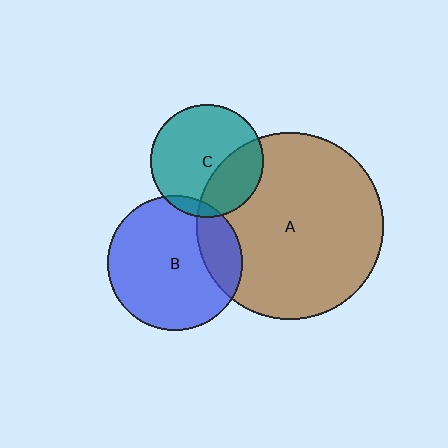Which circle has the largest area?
Circle A (brown).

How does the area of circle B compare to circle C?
Approximately 1.4 times.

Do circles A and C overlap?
Yes.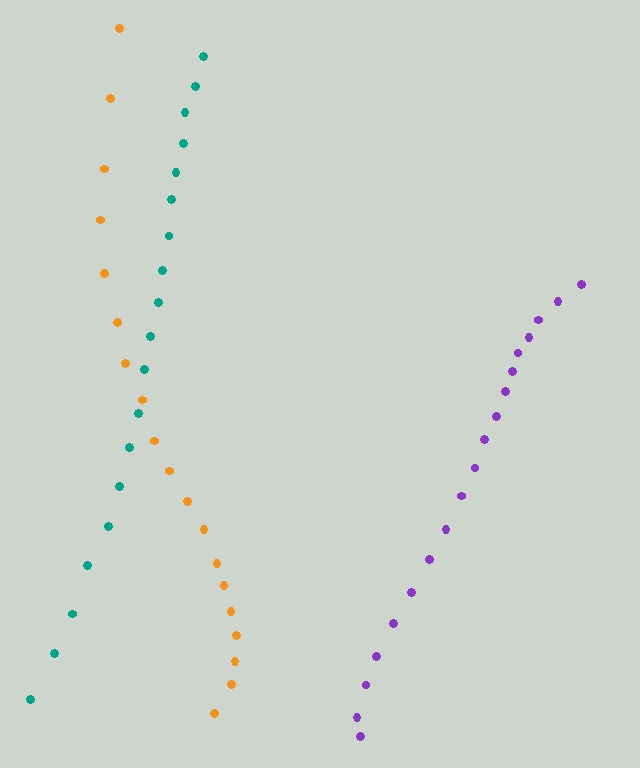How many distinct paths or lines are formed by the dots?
There are 3 distinct paths.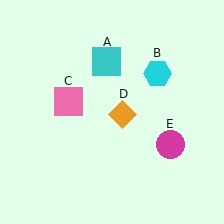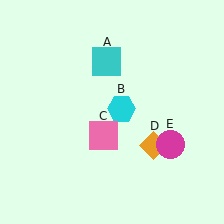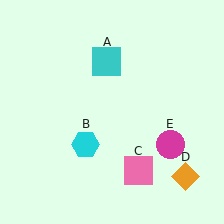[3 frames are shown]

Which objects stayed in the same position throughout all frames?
Cyan square (object A) and magenta circle (object E) remained stationary.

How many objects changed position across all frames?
3 objects changed position: cyan hexagon (object B), pink square (object C), orange diamond (object D).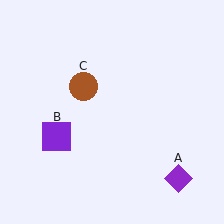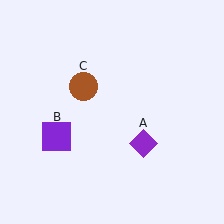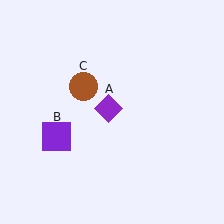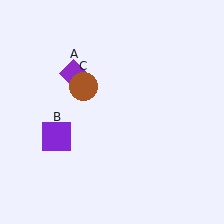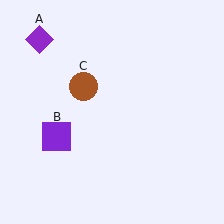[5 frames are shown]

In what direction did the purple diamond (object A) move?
The purple diamond (object A) moved up and to the left.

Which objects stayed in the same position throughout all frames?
Purple square (object B) and brown circle (object C) remained stationary.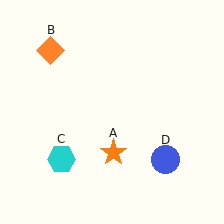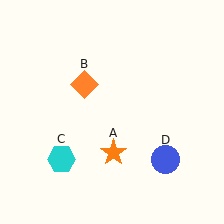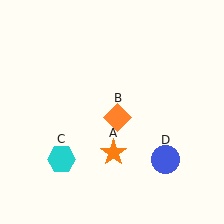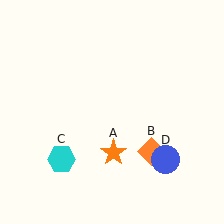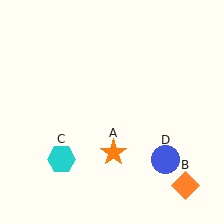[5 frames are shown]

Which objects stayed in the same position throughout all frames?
Orange star (object A) and cyan hexagon (object C) and blue circle (object D) remained stationary.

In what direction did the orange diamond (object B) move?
The orange diamond (object B) moved down and to the right.